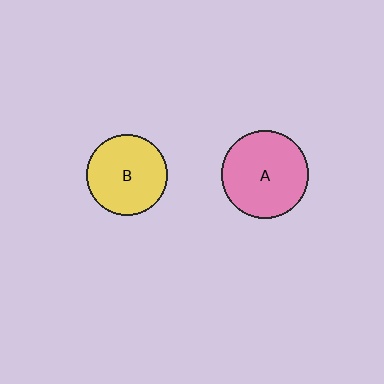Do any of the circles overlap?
No, none of the circles overlap.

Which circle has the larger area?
Circle A (pink).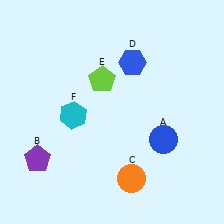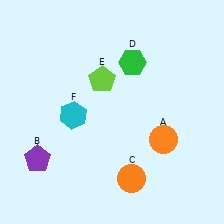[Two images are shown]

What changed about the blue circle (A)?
In Image 1, A is blue. In Image 2, it changed to orange.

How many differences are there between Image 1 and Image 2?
There are 2 differences between the two images.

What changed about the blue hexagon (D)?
In Image 1, D is blue. In Image 2, it changed to green.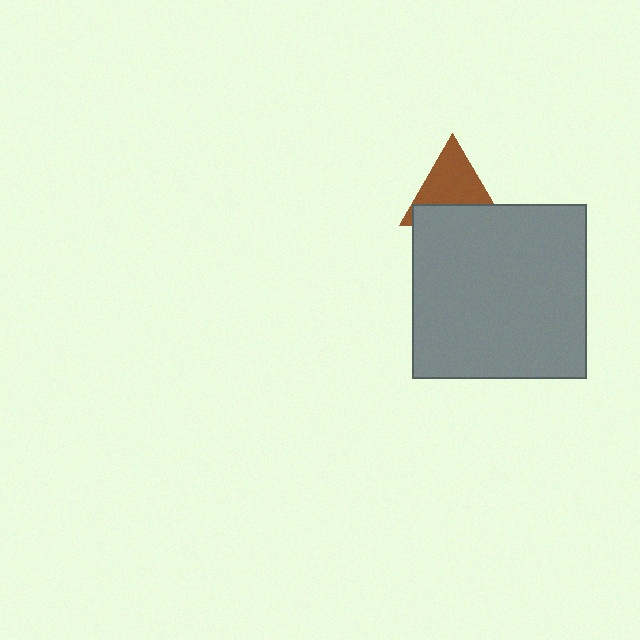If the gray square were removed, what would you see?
You would see the complete brown triangle.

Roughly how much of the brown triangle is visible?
About half of it is visible (roughly 61%).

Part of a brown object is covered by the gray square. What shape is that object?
It is a triangle.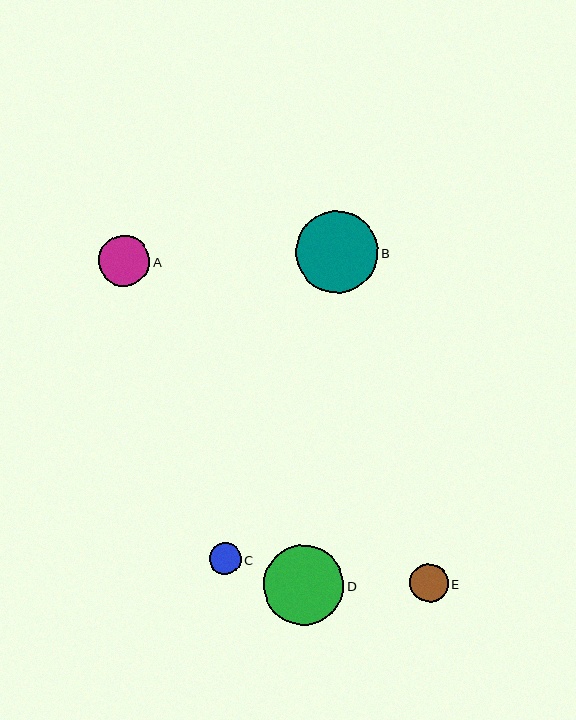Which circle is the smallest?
Circle C is the smallest with a size of approximately 31 pixels.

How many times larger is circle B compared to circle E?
Circle B is approximately 2.1 times the size of circle E.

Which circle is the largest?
Circle B is the largest with a size of approximately 82 pixels.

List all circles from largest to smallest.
From largest to smallest: B, D, A, E, C.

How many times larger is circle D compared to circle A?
Circle D is approximately 1.6 times the size of circle A.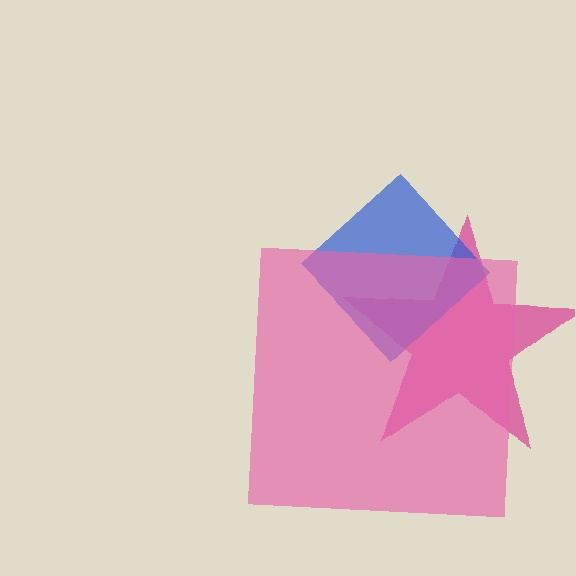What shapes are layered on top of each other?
The layered shapes are: a magenta star, a blue diamond, a pink square.